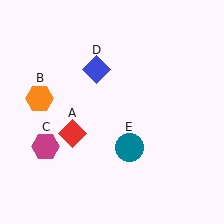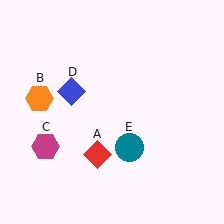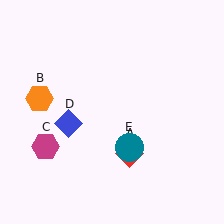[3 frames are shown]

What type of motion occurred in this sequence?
The red diamond (object A), blue diamond (object D) rotated counterclockwise around the center of the scene.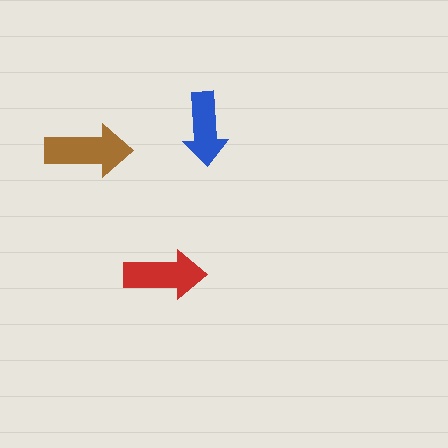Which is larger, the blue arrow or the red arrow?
The red one.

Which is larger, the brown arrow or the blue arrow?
The brown one.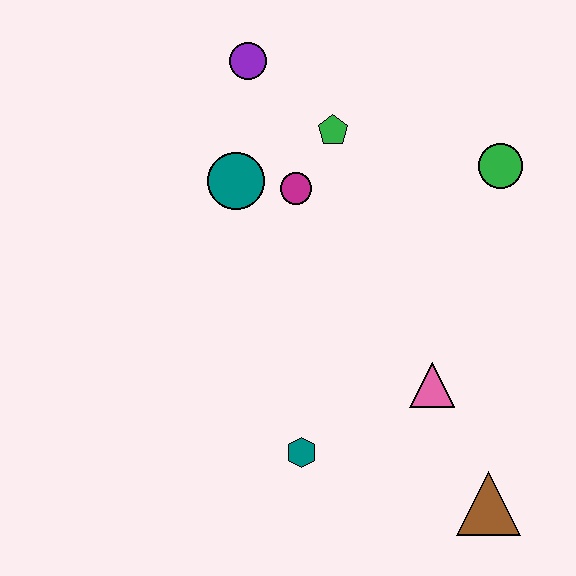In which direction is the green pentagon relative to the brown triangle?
The green pentagon is above the brown triangle.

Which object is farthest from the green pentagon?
The brown triangle is farthest from the green pentagon.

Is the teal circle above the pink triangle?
Yes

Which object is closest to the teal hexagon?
The pink triangle is closest to the teal hexagon.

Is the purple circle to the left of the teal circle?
No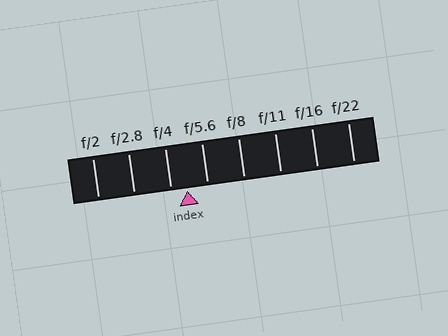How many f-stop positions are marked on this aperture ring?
There are 8 f-stop positions marked.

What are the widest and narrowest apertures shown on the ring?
The widest aperture shown is f/2 and the narrowest is f/22.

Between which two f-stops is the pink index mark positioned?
The index mark is between f/4 and f/5.6.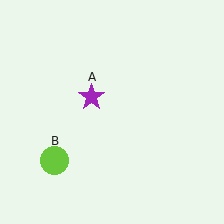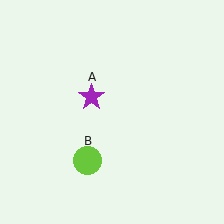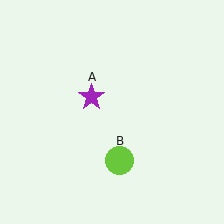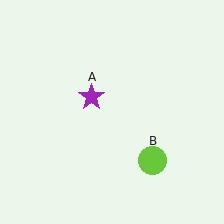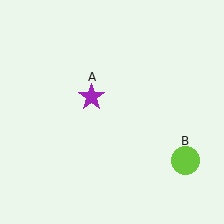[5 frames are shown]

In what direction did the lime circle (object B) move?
The lime circle (object B) moved right.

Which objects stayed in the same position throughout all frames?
Purple star (object A) remained stationary.